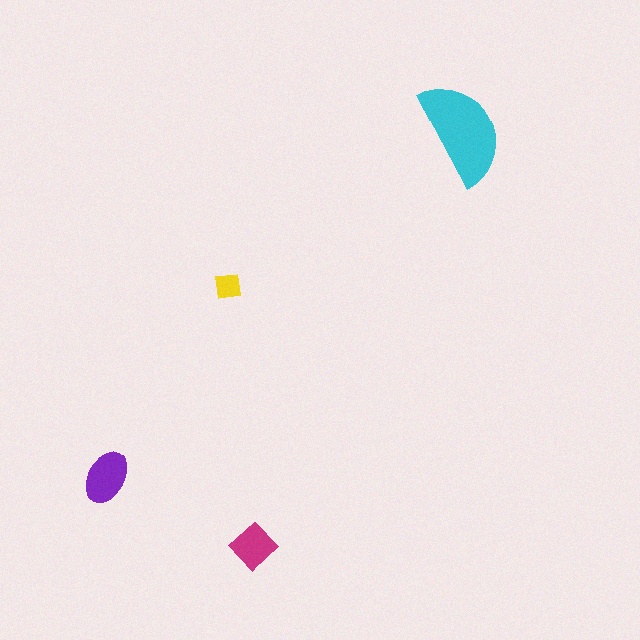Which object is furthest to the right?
The cyan semicircle is rightmost.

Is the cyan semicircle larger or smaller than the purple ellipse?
Larger.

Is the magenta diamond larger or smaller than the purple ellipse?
Smaller.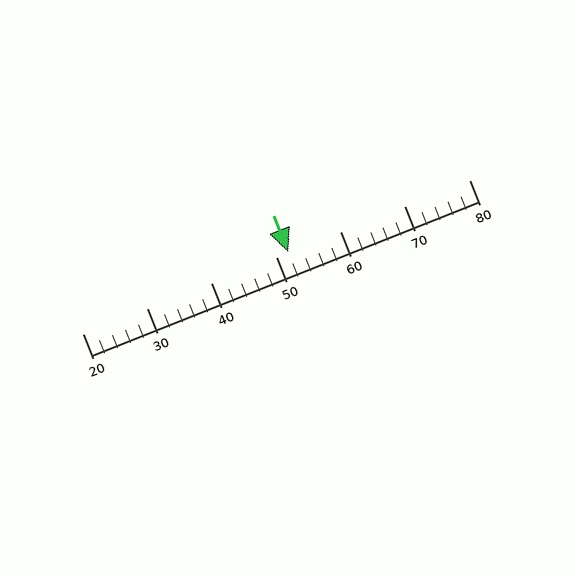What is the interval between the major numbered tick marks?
The major tick marks are spaced 10 units apart.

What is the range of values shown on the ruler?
The ruler shows values from 20 to 80.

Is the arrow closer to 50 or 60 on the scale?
The arrow is closer to 50.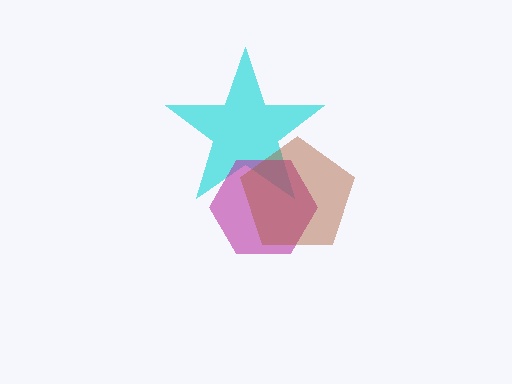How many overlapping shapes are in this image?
There are 3 overlapping shapes in the image.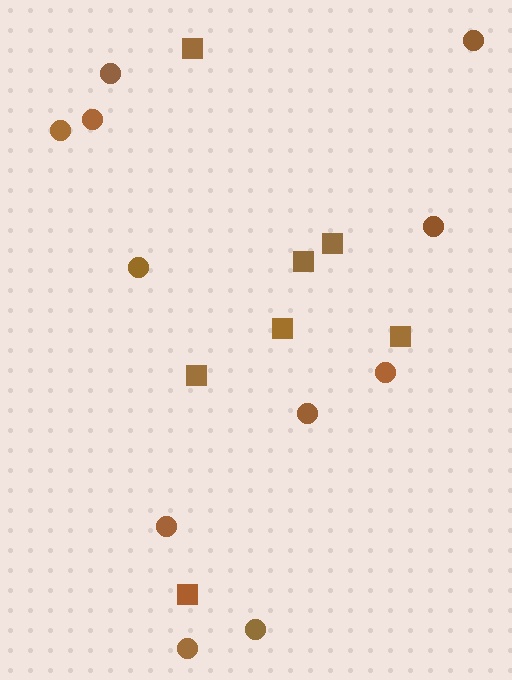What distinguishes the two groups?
There are 2 groups: one group of squares (7) and one group of circles (11).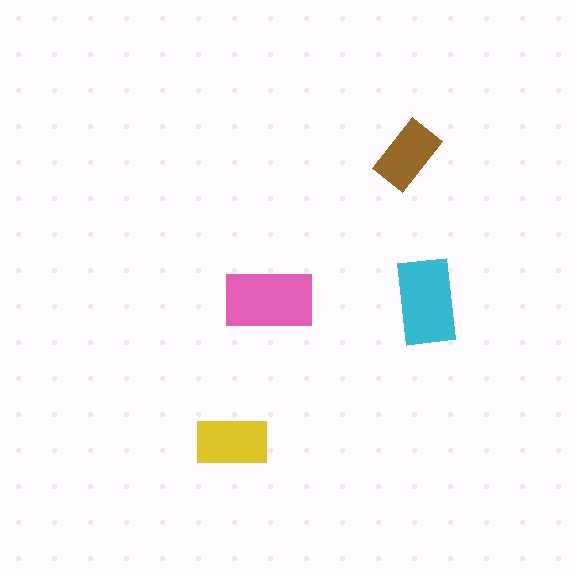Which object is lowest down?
The yellow rectangle is bottommost.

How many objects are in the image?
There are 4 objects in the image.